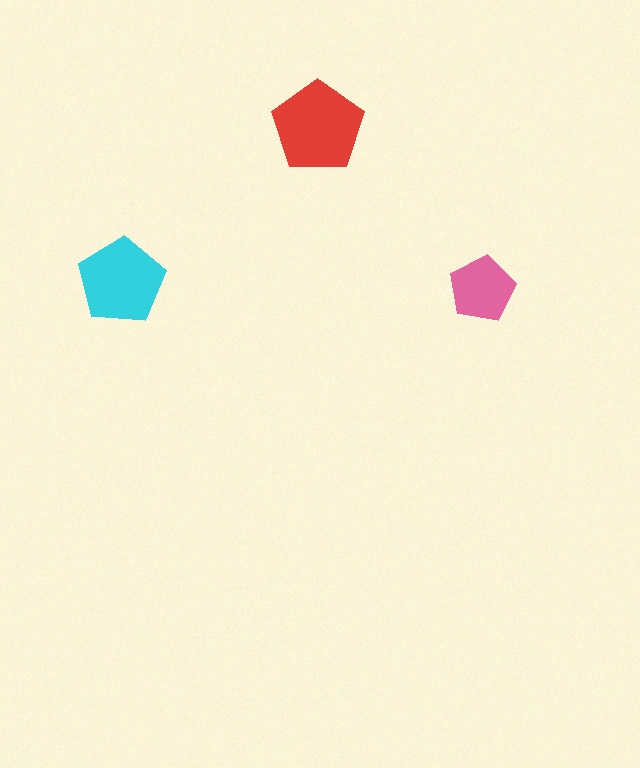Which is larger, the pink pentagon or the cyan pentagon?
The cyan one.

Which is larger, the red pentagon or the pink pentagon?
The red one.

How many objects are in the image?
There are 3 objects in the image.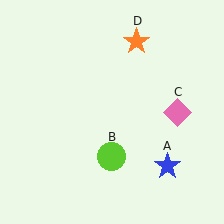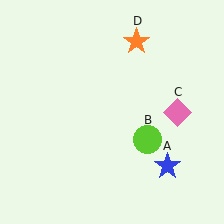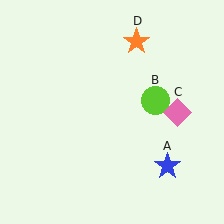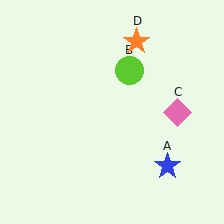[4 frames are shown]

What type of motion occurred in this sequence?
The lime circle (object B) rotated counterclockwise around the center of the scene.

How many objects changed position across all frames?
1 object changed position: lime circle (object B).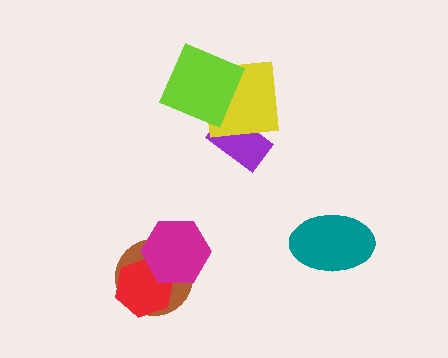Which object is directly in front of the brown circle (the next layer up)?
The red hexagon is directly in front of the brown circle.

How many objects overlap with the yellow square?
2 objects overlap with the yellow square.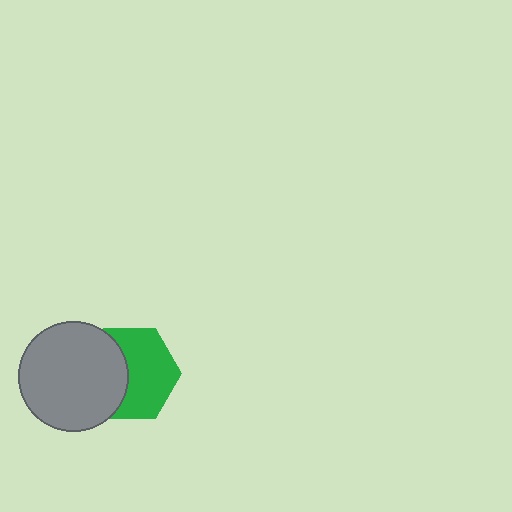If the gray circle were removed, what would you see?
You would see the complete green hexagon.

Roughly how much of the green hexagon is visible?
About half of it is visible (roughly 60%).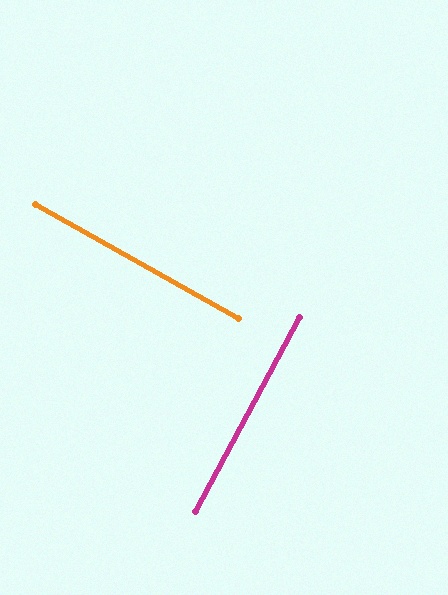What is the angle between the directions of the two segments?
Approximately 89 degrees.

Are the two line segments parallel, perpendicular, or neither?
Perpendicular — they meet at approximately 89°.